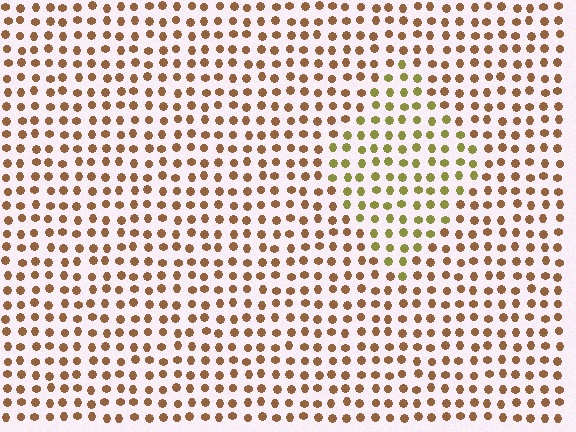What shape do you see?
I see a diamond.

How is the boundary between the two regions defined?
The boundary is defined purely by a slight shift in hue (about 42 degrees). Spacing, size, and orientation are identical on both sides.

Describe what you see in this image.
The image is filled with small brown elements in a uniform arrangement. A diamond-shaped region is visible where the elements are tinted to a slightly different hue, forming a subtle color boundary.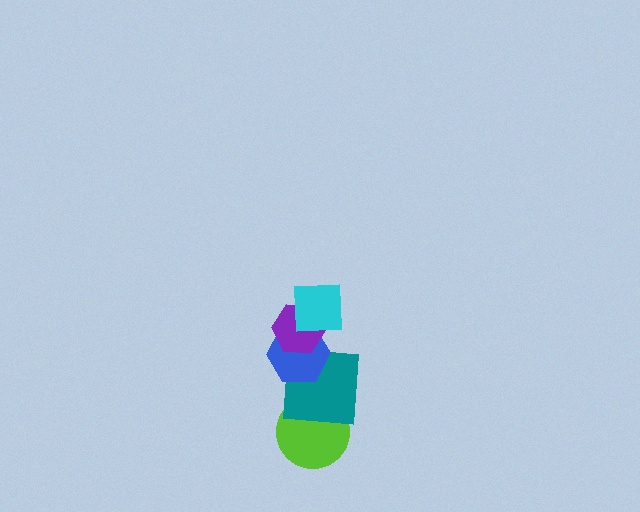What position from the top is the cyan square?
The cyan square is 1st from the top.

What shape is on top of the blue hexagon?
The purple hexagon is on top of the blue hexagon.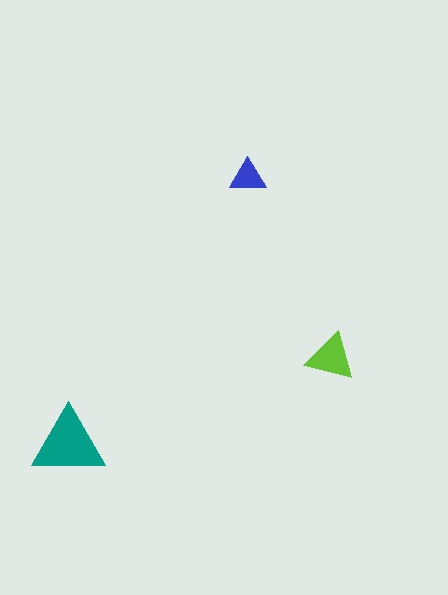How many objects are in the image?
There are 3 objects in the image.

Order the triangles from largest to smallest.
the teal one, the lime one, the blue one.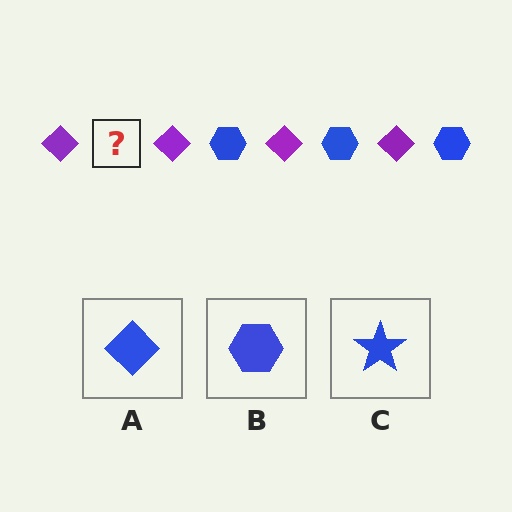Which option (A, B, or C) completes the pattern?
B.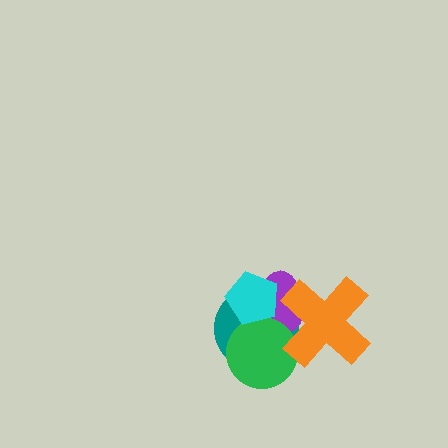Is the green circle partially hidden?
Yes, it is partially covered by another shape.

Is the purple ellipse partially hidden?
Yes, it is partially covered by another shape.